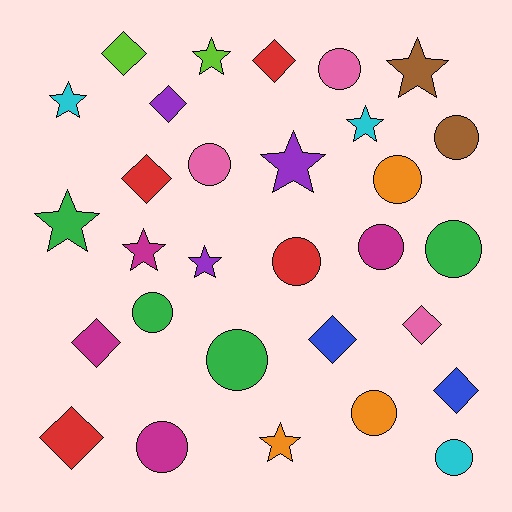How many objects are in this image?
There are 30 objects.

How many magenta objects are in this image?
There are 4 magenta objects.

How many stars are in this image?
There are 9 stars.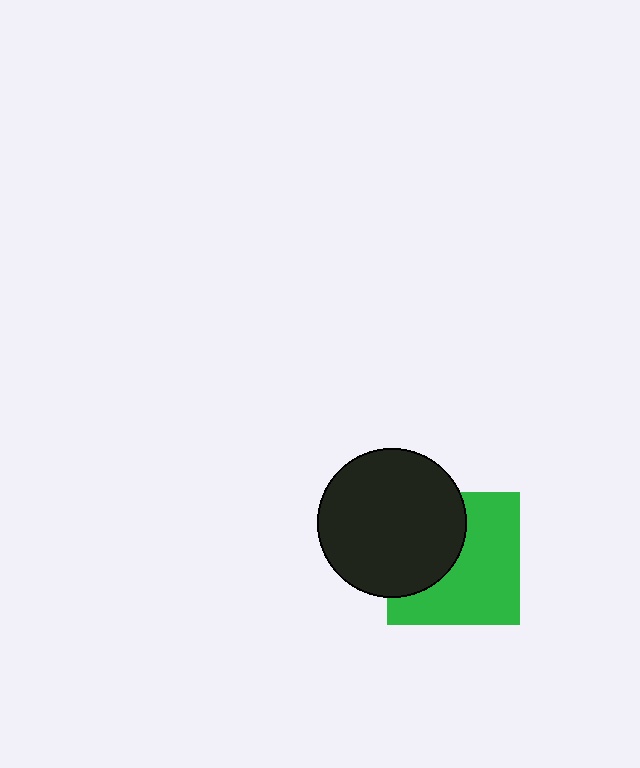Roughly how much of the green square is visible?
About half of it is visible (roughly 59%).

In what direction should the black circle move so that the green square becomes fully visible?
The black circle should move left. That is the shortest direction to clear the overlap and leave the green square fully visible.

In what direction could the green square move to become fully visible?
The green square could move right. That would shift it out from behind the black circle entirely.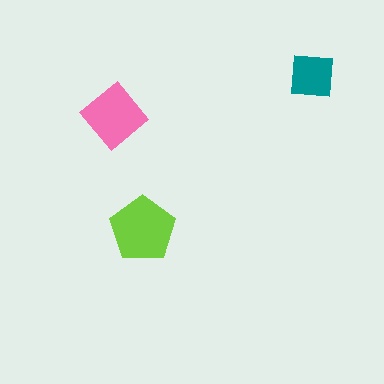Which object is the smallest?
The teal square.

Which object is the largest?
The lime pentagon.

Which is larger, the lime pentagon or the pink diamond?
The lime pentagon.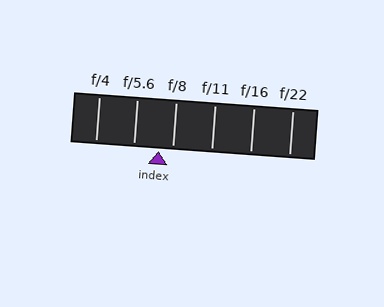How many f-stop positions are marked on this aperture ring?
There are 6 f-stop positions marked.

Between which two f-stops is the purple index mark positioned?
The index mark is between f/5.6 and f/8.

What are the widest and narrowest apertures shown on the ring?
The widest aperture shown is f/4 and the narrowest is f/22.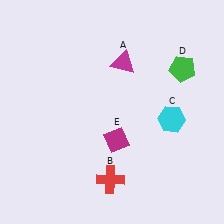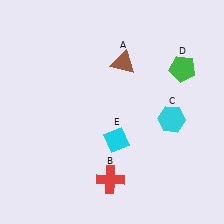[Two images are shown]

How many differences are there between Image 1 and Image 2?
There are 2 differences between the two images.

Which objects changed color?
A changed from magenta to brown. E changed from magenta to cyan.